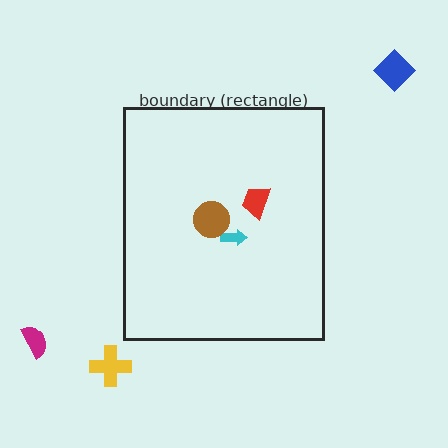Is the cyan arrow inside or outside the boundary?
Inside.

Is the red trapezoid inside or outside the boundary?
Inside.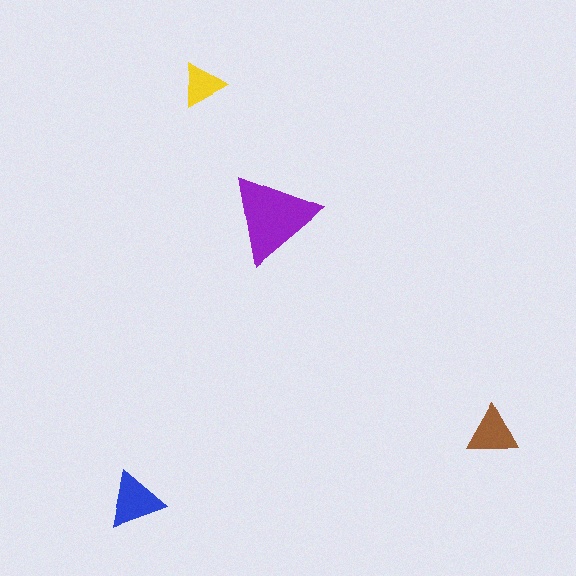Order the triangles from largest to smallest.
the purple one, the blue one, the brown one, the yellow one.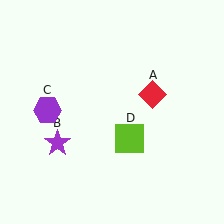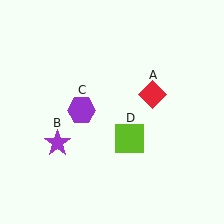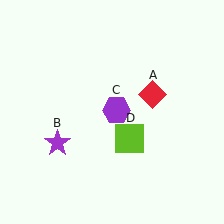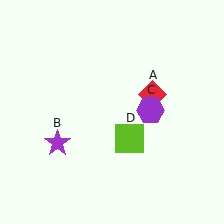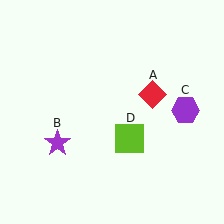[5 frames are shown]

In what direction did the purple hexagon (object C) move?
The purple hexagon (object C) moved right.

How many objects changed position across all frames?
1 object changed position: purple hexagon (object C).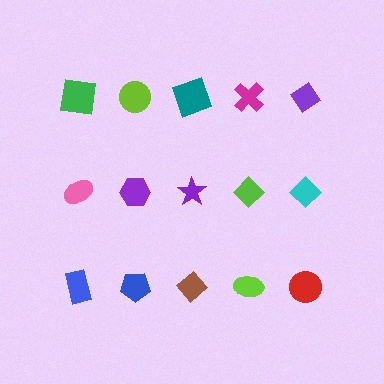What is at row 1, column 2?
A lime circle.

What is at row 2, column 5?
A cyan diamond.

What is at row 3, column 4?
A lime ellipse.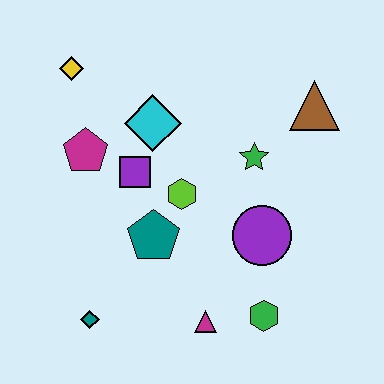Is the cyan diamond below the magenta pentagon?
No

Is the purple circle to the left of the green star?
No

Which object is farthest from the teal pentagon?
The brown triangle is farthest from the teal pentagon.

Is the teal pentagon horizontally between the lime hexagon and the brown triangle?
No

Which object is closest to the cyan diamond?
The purple square is closest to the cyan diamond.